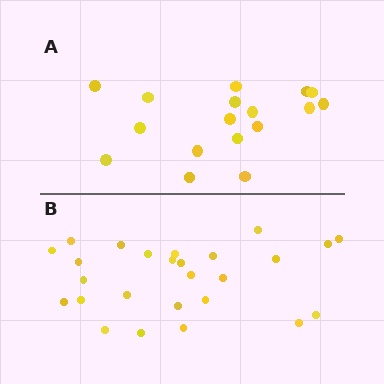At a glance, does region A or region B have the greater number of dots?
Region B (the bottom region) has more dots.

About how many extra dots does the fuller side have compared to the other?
Region B has roughly 8 or so more dots than region A.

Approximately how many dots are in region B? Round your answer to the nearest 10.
About 30 dots. (The exact count is 26, which rounds to 30.)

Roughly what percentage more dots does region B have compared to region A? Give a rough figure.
About 55% more.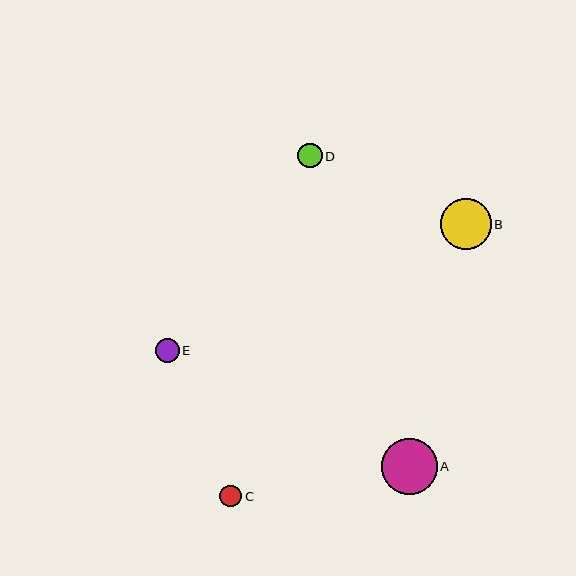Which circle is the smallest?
Circle C is the smallest with a size of approximately 22 pixels.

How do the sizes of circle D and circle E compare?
Circle D and circle E are approximately the same size.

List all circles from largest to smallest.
From largest to smallest: A, B, D, E, C.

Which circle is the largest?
Circle A is the largest with a size of approximately 55 pixels.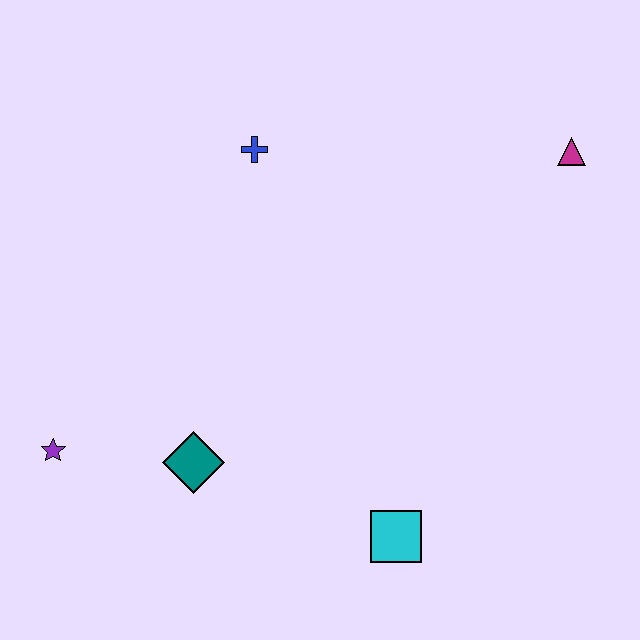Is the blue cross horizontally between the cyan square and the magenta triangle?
No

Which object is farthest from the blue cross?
The cyan square is farthest from the blue cross.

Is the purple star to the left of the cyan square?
Yes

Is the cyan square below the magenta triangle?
Yes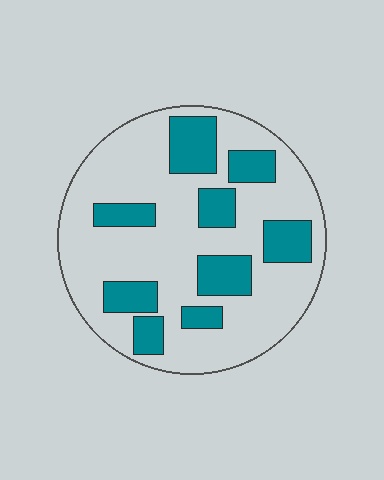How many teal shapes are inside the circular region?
9.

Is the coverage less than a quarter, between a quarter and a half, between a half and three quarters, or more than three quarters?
Between a quarter and a half.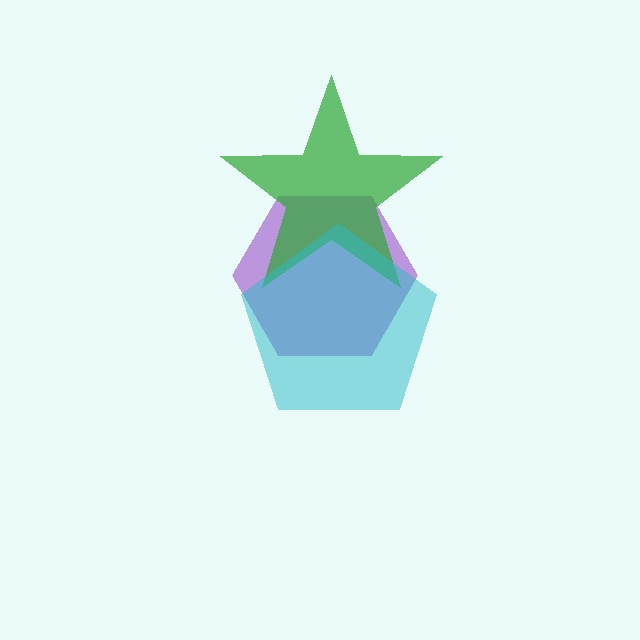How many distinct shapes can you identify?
There are 3 distinct shapes: a purple hexagon, a green star, a cyan pentagon.